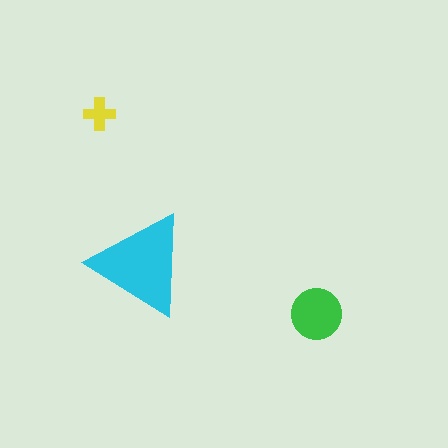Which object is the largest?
The cyan triangle.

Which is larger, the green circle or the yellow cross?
The green circle.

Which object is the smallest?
The yellow cross.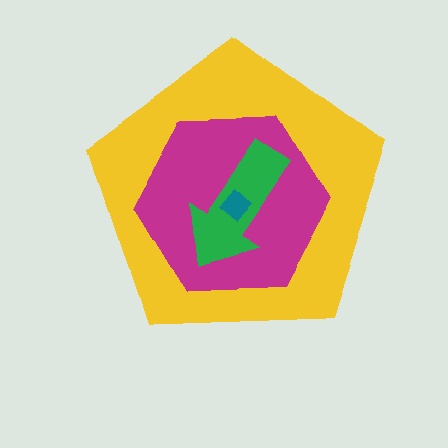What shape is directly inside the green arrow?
The teal diamond.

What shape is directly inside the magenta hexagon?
The green arrow.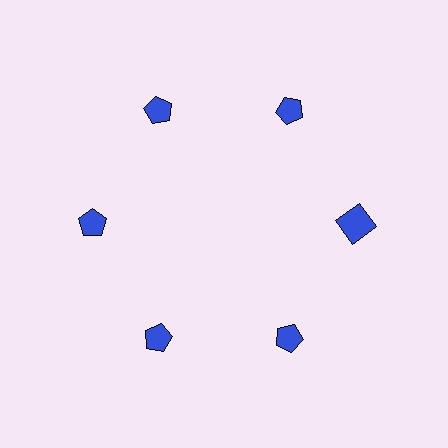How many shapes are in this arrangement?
There are 6 shapes arranged in a ring pattern.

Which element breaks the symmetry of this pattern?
The blue square at roughly the 3 o'clock position breaks the symmetry. All other shapes are blue pentagons.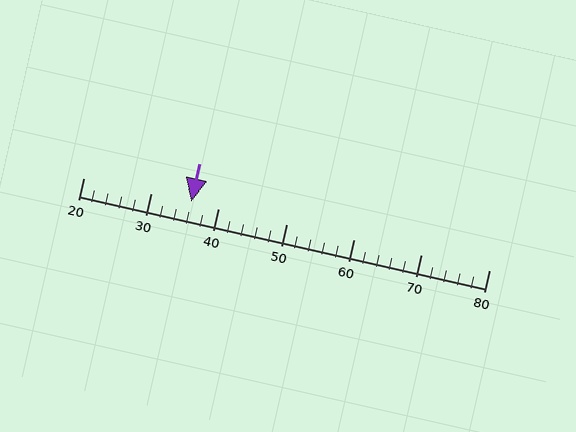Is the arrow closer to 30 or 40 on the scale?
The arrow is closer to 40.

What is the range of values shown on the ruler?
The ruler shows values from 20 to 80.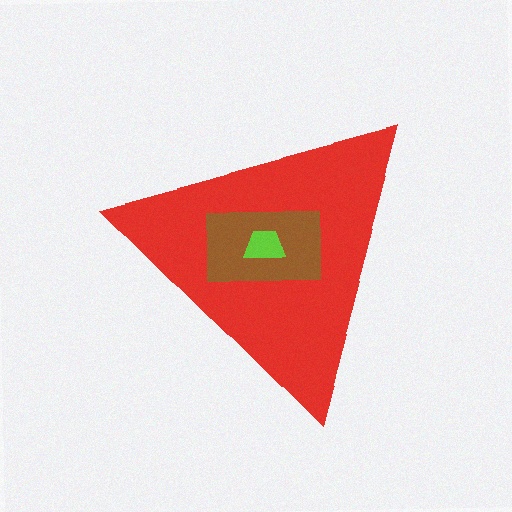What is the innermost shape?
The lime trapezoid.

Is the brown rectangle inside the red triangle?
Yes.